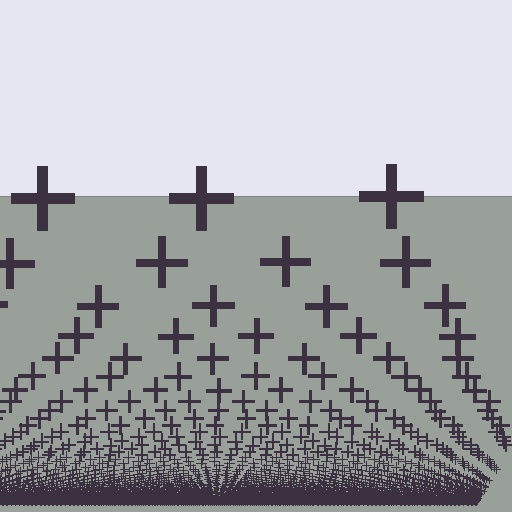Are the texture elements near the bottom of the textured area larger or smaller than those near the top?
Smaller. The gradient is inverted — elements near the bottom are smaller and denser.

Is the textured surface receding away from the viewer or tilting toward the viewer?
The surface appears to tilt toward the viewer. Texture elements get larger and sparser toward the top.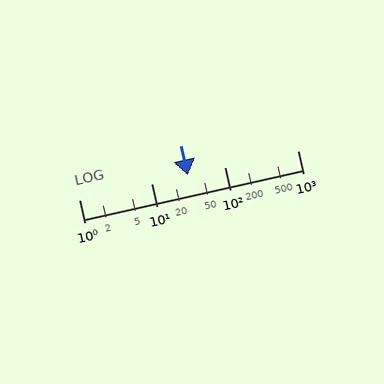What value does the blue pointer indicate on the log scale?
The pointer indicates approximately 31.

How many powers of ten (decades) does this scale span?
The scale spans 3 decades, from 1 to 1000.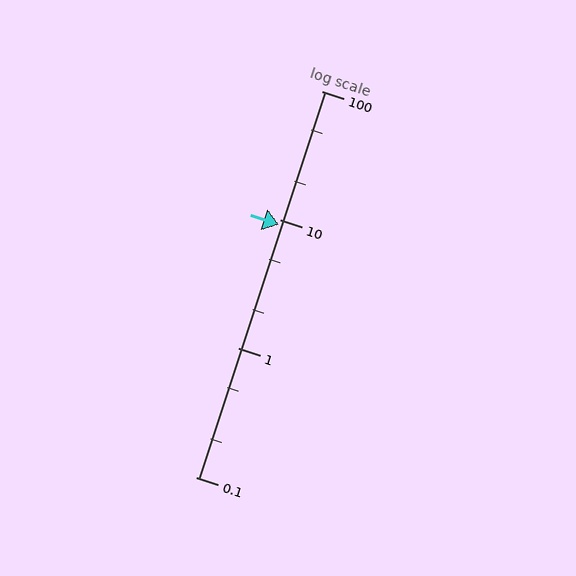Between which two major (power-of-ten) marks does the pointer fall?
The pointer is between 1 and 10.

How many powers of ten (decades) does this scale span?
The scale spans 3 decades, from 0.1 to 100.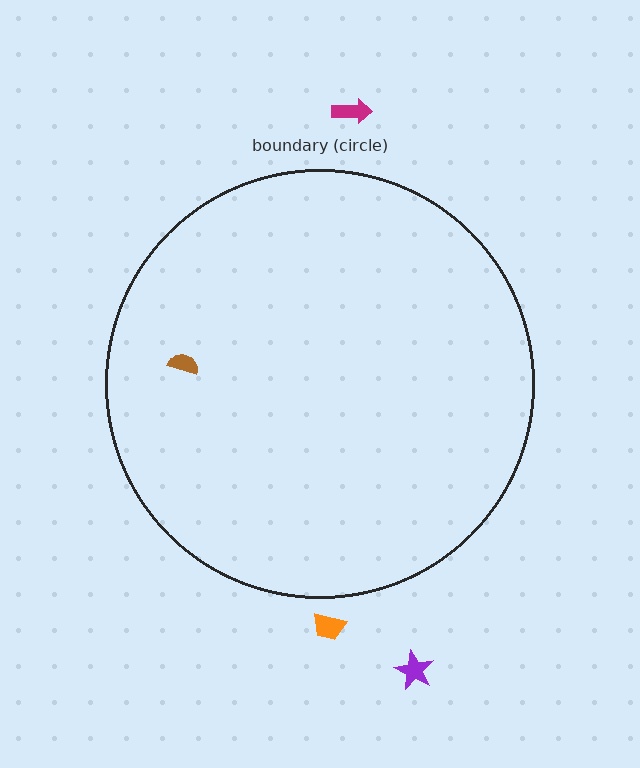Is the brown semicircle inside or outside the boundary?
Inside.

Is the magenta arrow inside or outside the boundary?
Outside.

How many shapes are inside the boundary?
1 inside, 3 outside.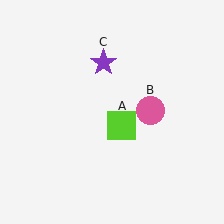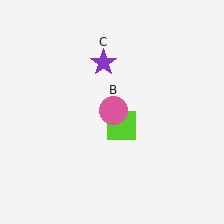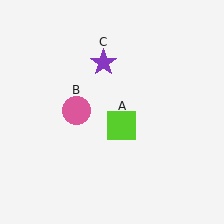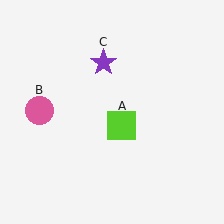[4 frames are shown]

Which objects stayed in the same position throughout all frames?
Lime square (object A) and purple star (object C) remained stationary.